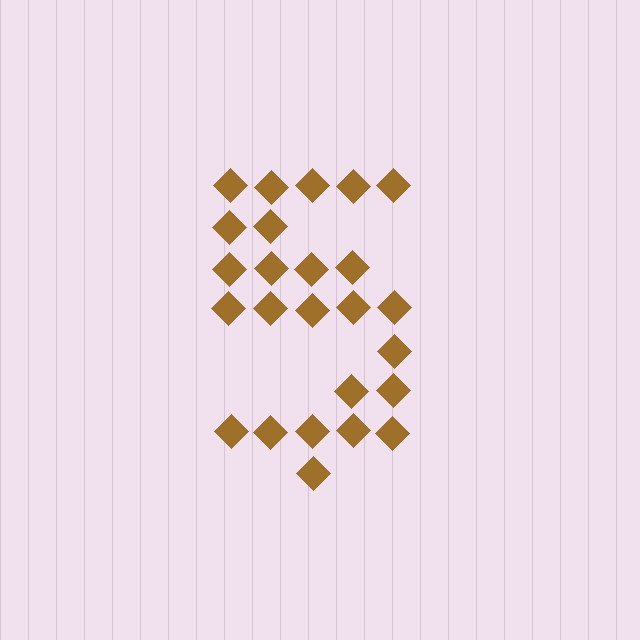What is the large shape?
The large shape is the digit 5.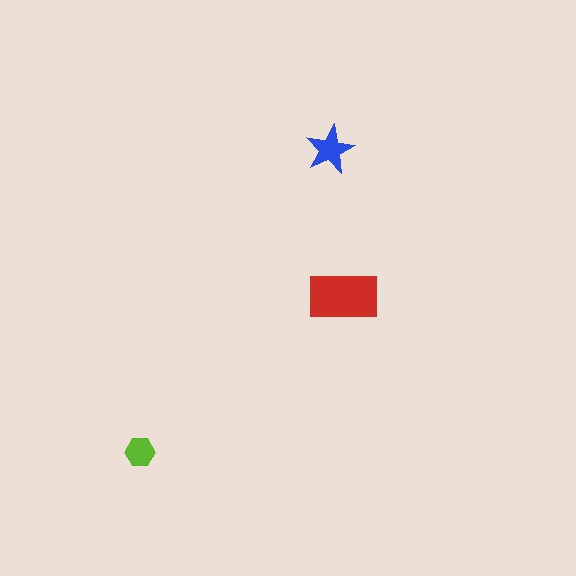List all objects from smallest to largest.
The lime hexagon, the blue star, the red rectangle.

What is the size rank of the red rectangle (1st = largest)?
1st.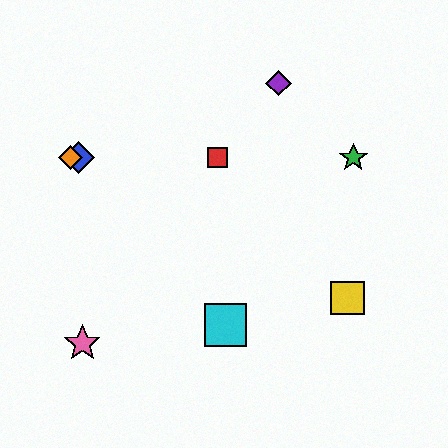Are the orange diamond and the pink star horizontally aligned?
No, the orange diamond is at y≈157 and the pink star is at y≈343.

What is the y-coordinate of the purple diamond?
The purple diamond is at y≈83.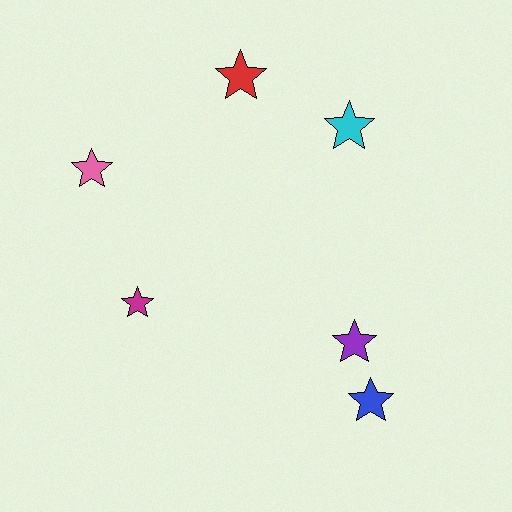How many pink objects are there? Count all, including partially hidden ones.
There is 1 pink object.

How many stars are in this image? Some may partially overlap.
There are 6 stars.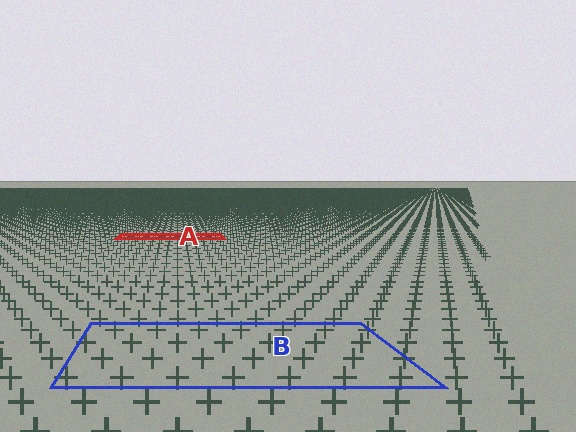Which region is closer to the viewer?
Region B is closer. The texture elements there are larger and more spread out.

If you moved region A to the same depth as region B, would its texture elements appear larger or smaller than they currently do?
They would appear larger. At a closer depth, the same texture elements are projected at a bigger on-screen size.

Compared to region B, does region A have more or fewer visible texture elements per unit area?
Region A has more texture elements per unit area — they are packed more densely because it is farther away.